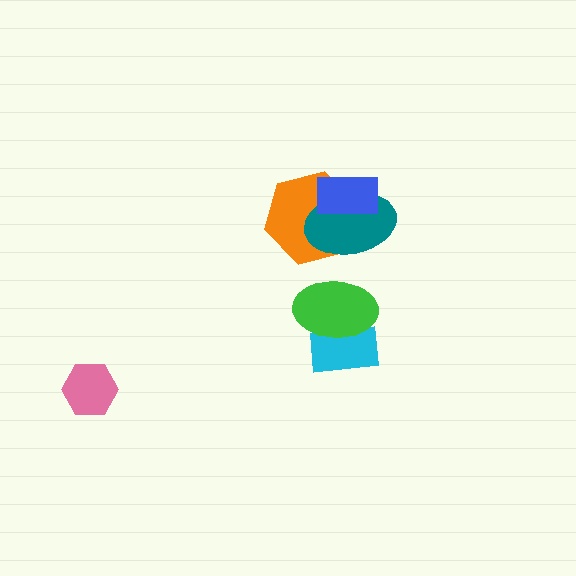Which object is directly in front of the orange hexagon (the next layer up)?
The teal ellipse is directly in front of the orange hexagon.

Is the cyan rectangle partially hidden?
Yes, it is partially covered by another shape.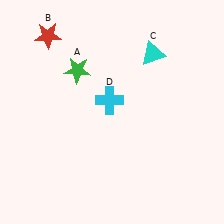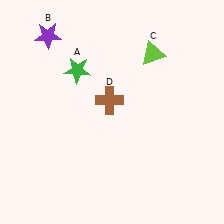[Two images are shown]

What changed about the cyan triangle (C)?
In Image 1, C is cyan. In Image 2, it changed to lime.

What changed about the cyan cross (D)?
In Image 1, D is cyan. In Image 2, it changed to brown.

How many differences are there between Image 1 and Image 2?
There are 3 differences between the two images.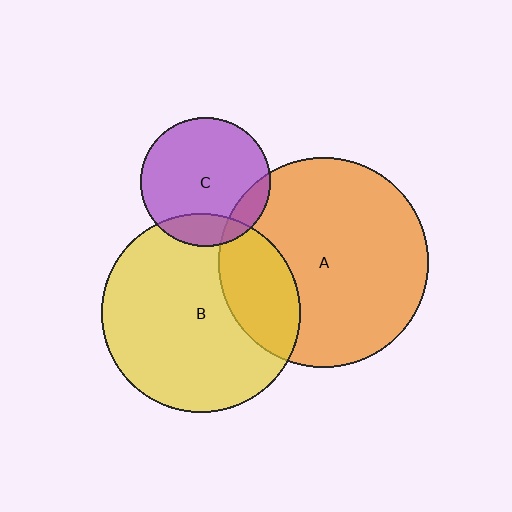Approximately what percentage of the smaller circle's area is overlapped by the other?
Approximately 10%.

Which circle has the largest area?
Circle A (orange).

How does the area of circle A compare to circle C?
Approximately 2.6 times.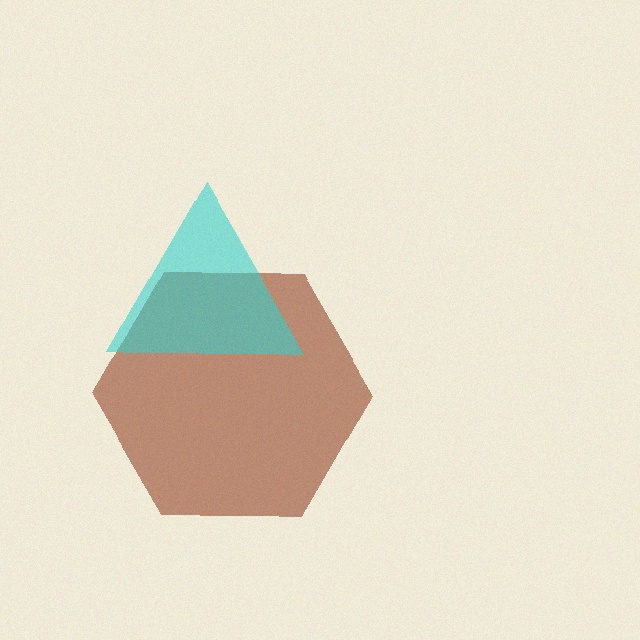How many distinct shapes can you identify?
There are 2 distinct shapes: a brown hexagon, a cyan triangle.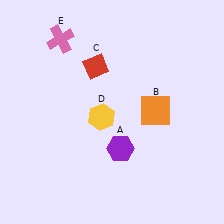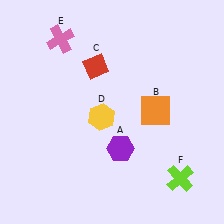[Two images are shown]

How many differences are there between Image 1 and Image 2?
There is 1 difference between the two images.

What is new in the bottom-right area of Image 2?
A lime cross (F) was added in the bottom-right area of Image 2.